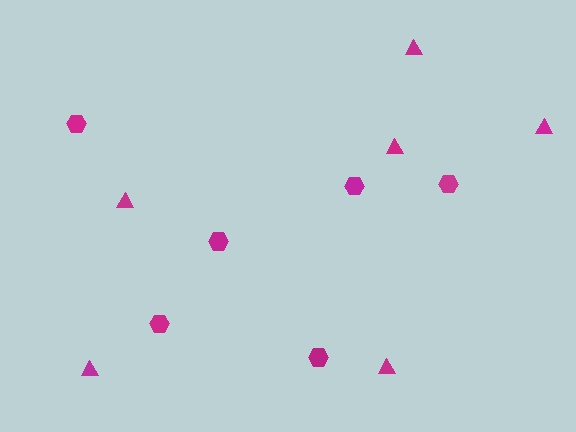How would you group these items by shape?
There are 2 groups: one group of hexagons (6) and one group of triangles (6).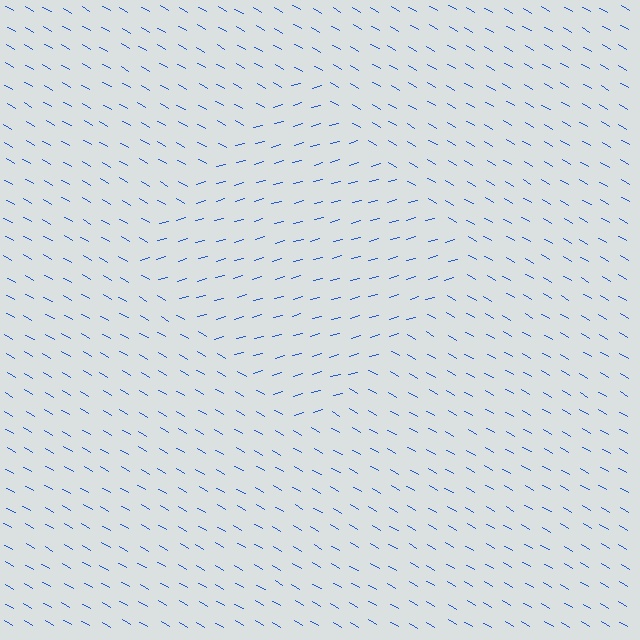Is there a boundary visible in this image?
Yes, there is a texture boundary formed by a change in line orientation.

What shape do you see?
I see a diamond.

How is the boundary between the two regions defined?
The boundary is defined purely by a change in line orientation (approximately 45 degrees difference). All lines are the same color and thickness.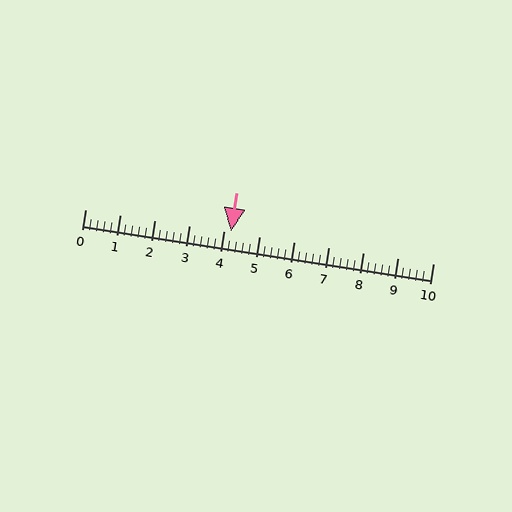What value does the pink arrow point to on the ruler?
The pink arrow points to approximately 4.2.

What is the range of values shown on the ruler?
The ruler shows values from 0 to 10.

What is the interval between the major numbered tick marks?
The major tick marks are spaced 1 units apart.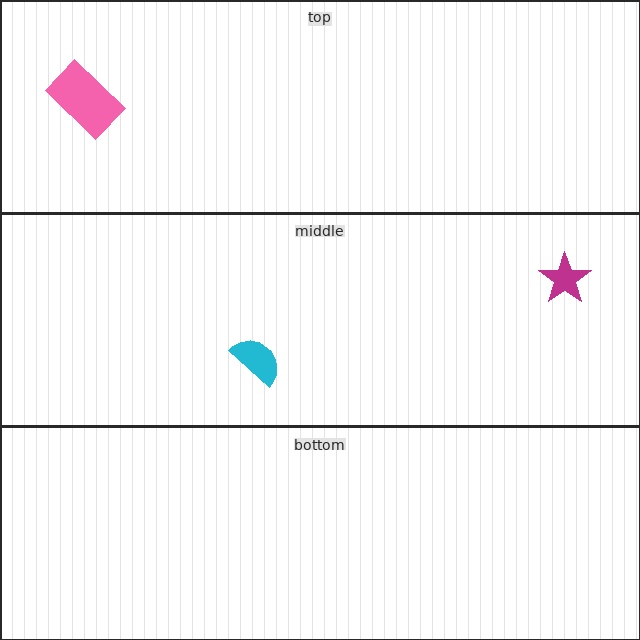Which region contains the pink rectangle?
The top region.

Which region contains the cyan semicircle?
The middle region.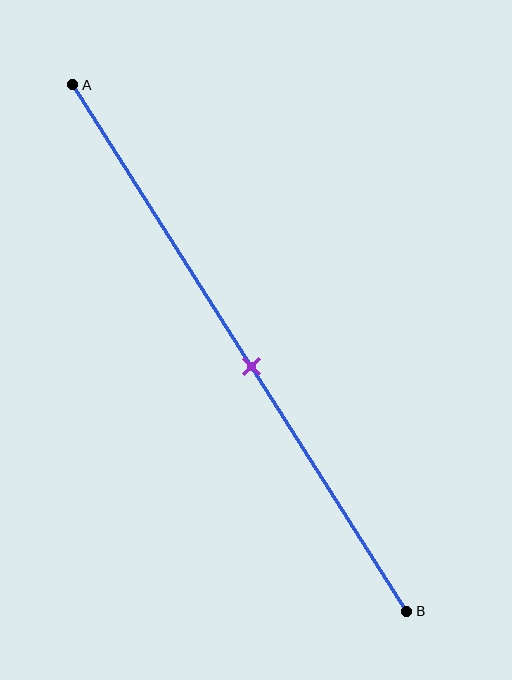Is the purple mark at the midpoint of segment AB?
No, the mark is at about 55% from A, not at the 50% midpoint.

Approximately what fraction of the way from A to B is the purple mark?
The purple mark is approximately 55% of the way from A to B.